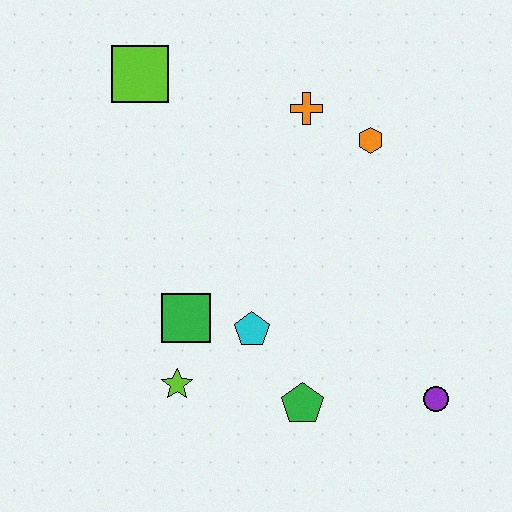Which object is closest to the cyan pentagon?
The green square is closest to the cyan pentagon.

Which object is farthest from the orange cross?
The purple circle is farthest from the orange cross.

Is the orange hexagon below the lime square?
Yes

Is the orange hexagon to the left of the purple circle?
Yes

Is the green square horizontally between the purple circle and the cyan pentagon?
No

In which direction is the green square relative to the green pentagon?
The green square is to the left of the green pentagon.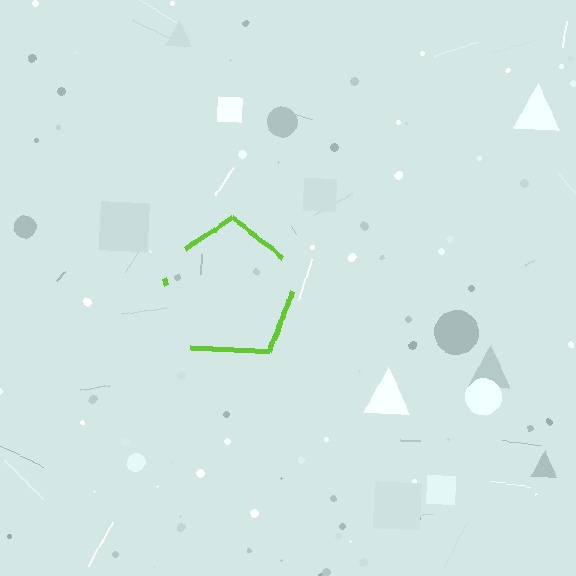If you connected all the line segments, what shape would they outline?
They would outline a pentagon.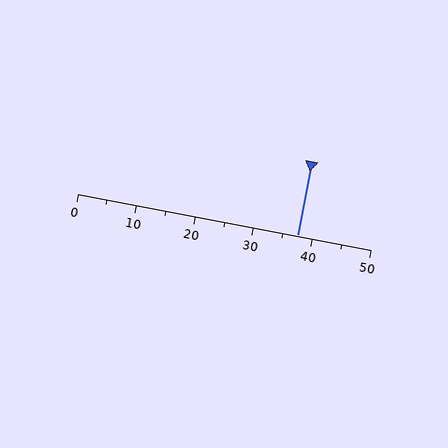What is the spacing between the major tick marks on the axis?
The major ticks are spaced 10 apart.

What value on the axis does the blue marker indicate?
The marker indicates approximately 37.5.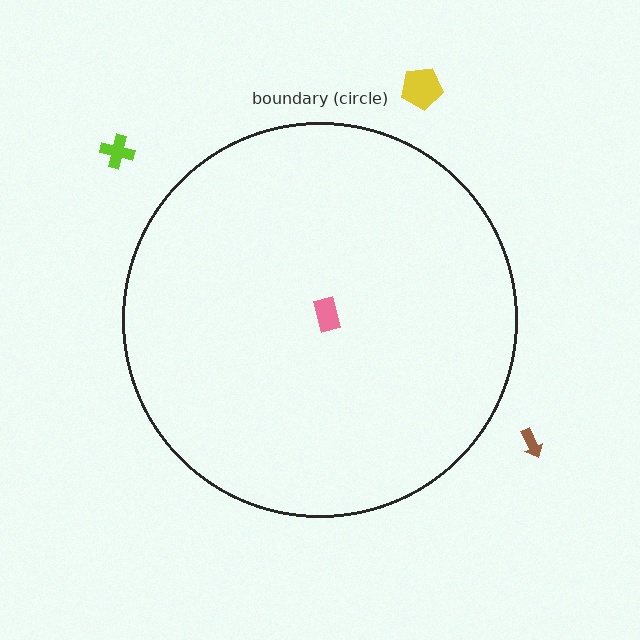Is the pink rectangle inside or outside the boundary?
Inside.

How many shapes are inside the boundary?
1 inside, 3 outside.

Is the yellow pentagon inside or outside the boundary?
Outside.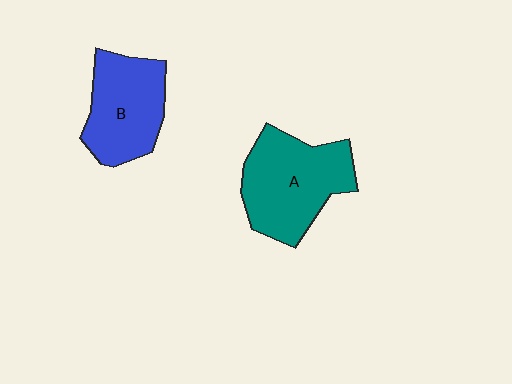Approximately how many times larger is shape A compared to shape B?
Approximately 1.2 times.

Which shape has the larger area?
Shape A (teal).